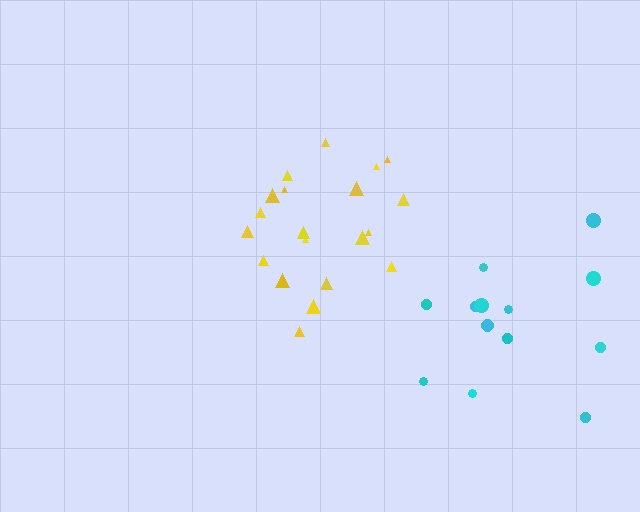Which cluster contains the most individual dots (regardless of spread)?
Yellow (21).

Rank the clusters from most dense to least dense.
yellow, cyan.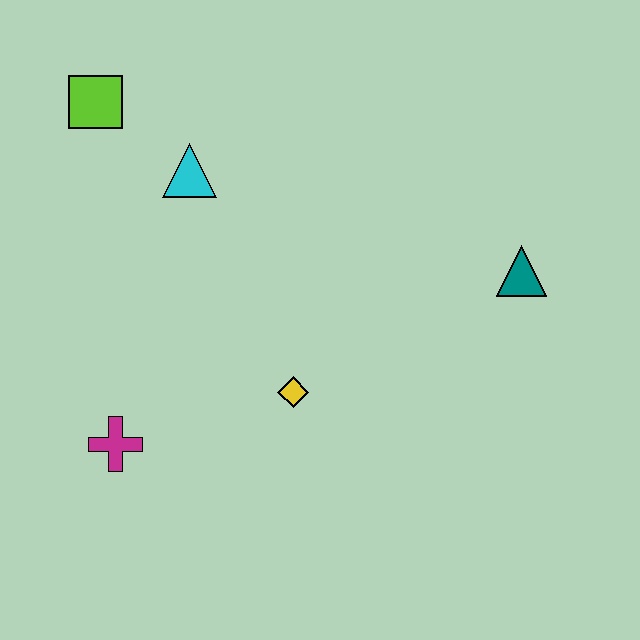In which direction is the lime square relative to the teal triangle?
The lime square is to the left of the teal triangle.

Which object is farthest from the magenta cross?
The teal triangle is farthest from the magenta cross.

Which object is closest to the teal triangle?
The yellow diamond is closest to the teal triangle.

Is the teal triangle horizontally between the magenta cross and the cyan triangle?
No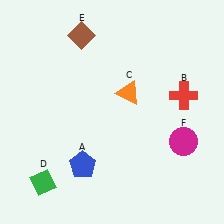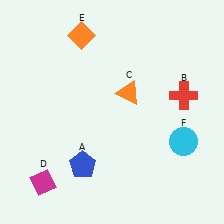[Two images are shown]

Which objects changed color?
D changed from green to magenta. E changed from brown to orange. F changed from magenta to cyan.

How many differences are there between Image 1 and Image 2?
There are 3 differences between the two images.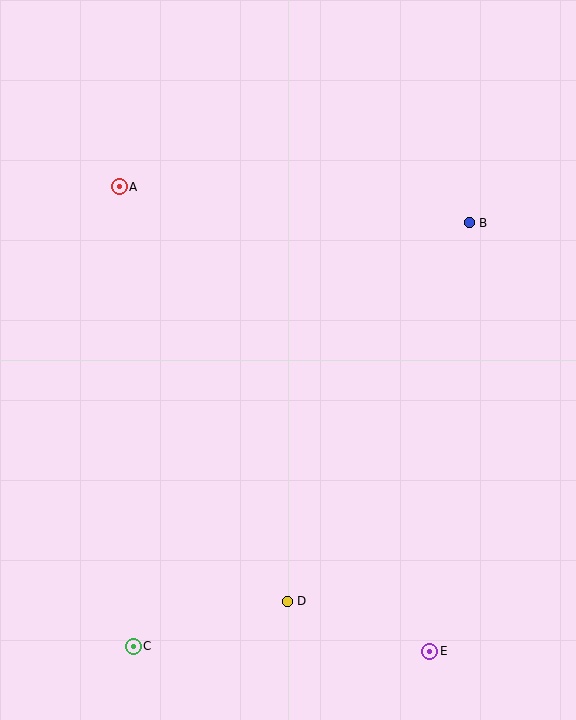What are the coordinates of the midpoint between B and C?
The midpoint between B and C is at (301, 434).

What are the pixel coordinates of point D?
Point D is at (287, 601).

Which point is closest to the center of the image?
Point B at (469, 223) is closest to the center.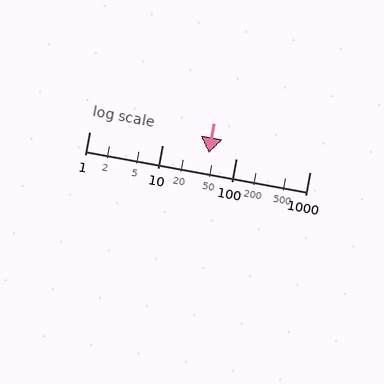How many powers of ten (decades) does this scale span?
The scale spans 3 decades, from 1 to 1000.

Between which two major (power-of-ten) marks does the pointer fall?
The pointer is between 10 and 100.